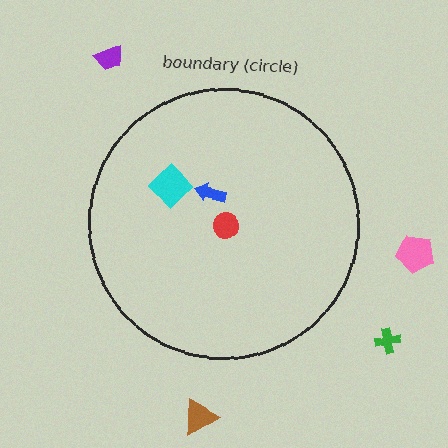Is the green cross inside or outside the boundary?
Outside.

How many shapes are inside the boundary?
3 inside, 4 outside.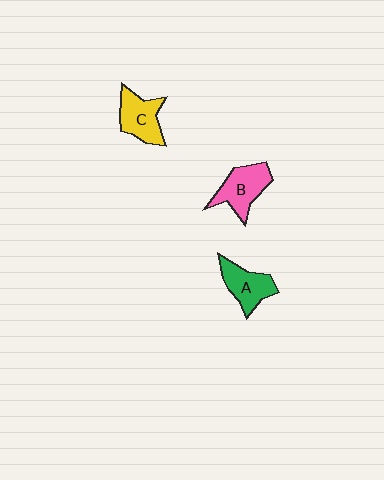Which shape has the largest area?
Shape B (pink).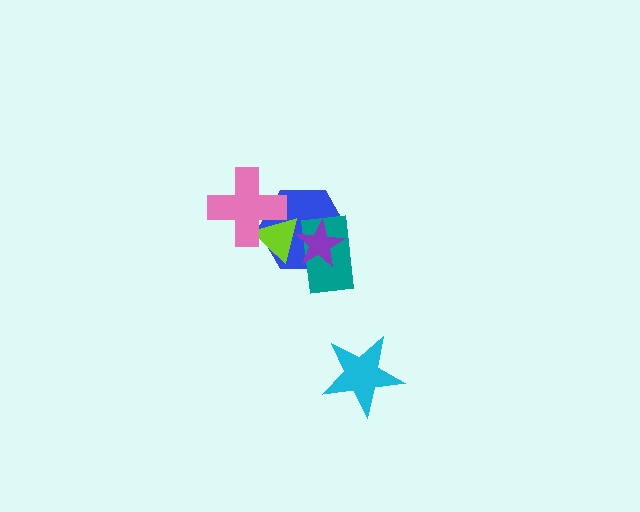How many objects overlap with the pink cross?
2 objects overlap with the pink cross.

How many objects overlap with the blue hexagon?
4 objects overlap with the blue hexagon.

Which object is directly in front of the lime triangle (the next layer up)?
The purple star is directly in front of the lime triangle.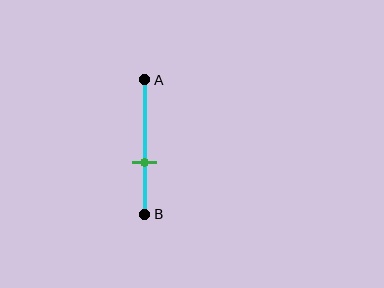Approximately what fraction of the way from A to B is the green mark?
The green mark is approximately 60% of the way from A to B.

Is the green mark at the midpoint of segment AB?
No, the mark is at about 60% from A, not at the 50% midpoint.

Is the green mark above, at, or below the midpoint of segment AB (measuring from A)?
The green mark is below the midpoint of segment AB.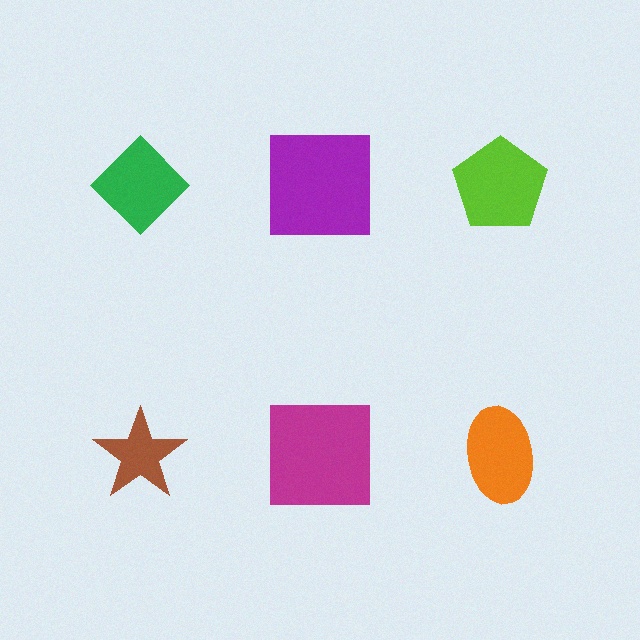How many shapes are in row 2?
3 shapes.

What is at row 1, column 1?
A green diamond.